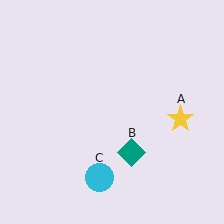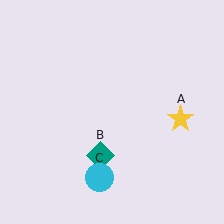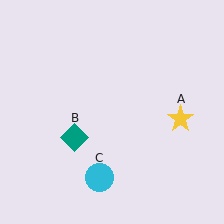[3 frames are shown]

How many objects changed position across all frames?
1 object changed position: teal diamond (object B).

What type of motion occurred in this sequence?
The teal diamond (object B) rotated clockwise around the center of the scene.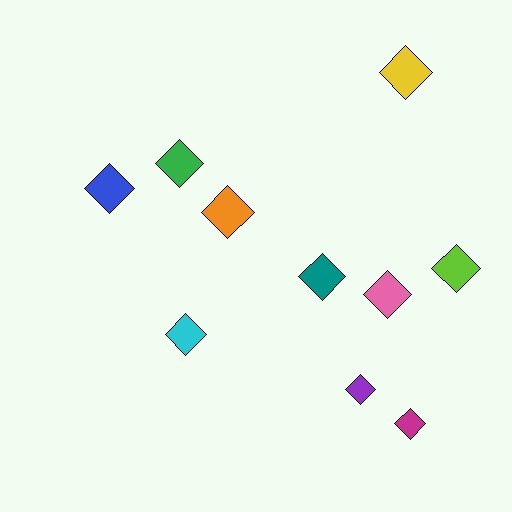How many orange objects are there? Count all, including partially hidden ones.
There is 1 orange object.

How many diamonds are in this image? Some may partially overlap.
There are 10 diamonds.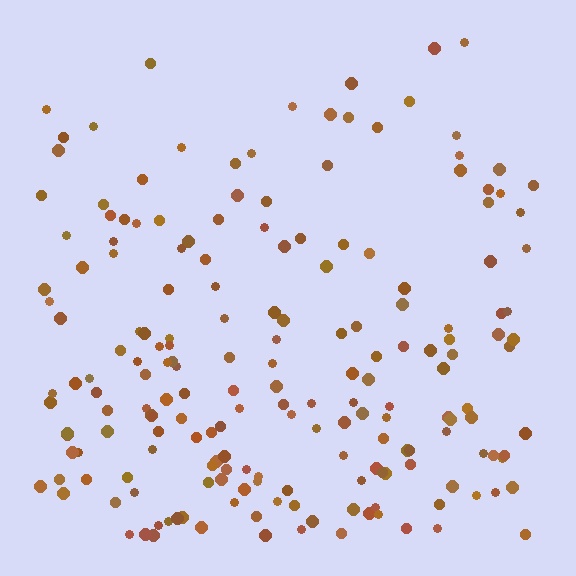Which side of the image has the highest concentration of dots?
The bottom.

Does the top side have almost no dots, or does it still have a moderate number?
Still a moderate number, just noticeably fewer than the bottom.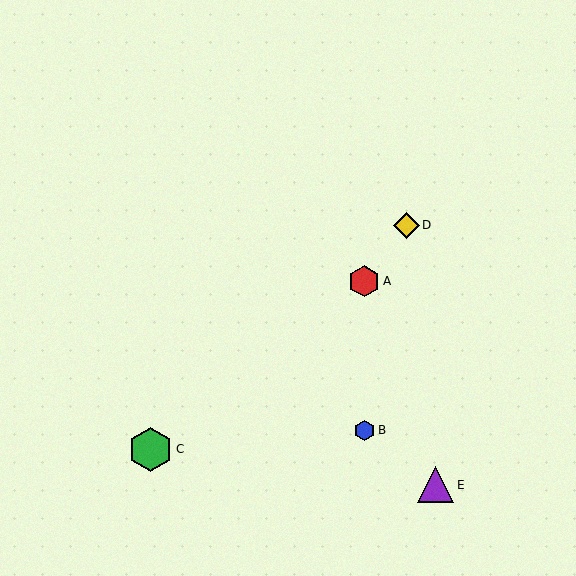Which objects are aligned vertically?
Objects A, B are aligned vertically.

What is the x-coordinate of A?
Object A is at x≈364.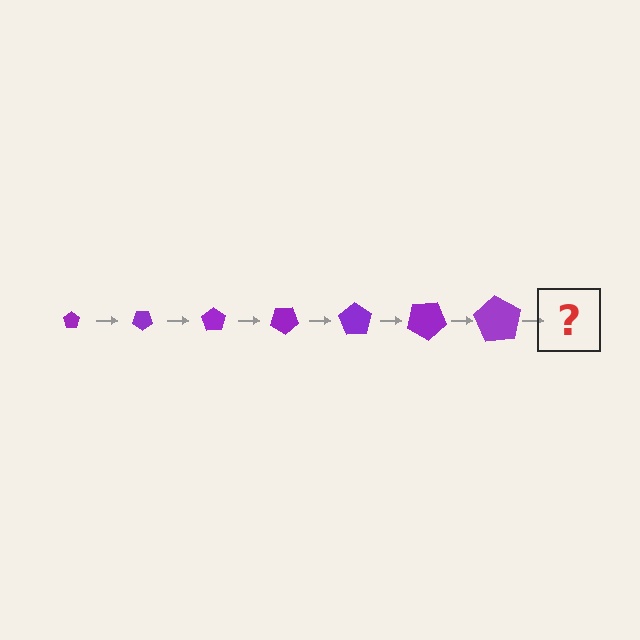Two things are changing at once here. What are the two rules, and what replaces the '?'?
The two rules are that the pentagon grows larger each step and it rotates 35 degrees each step. The '?' should be a pentagon, larger than the previous one and rotated 245 degrees from the start.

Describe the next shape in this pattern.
It should be a pentagon, larger than the previous one and rotated 245 degrees from the start.